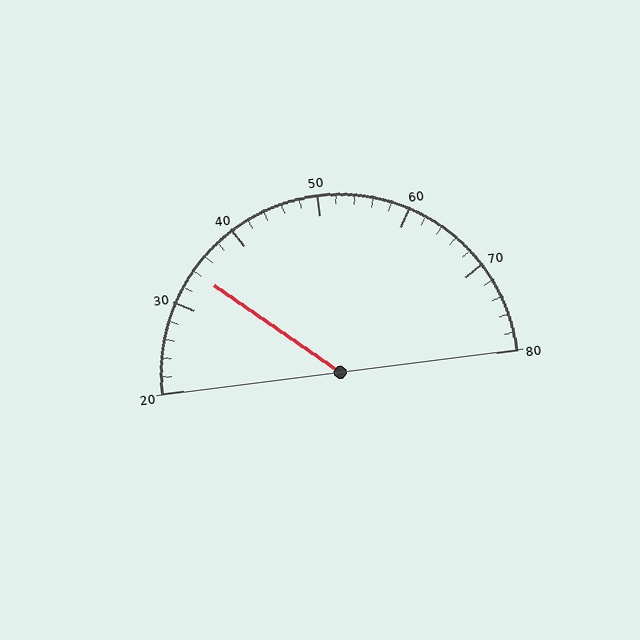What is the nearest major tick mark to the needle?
The nearest major tick mark is 30.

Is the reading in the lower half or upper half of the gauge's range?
The reading is in the lower half of the range (20 to 80).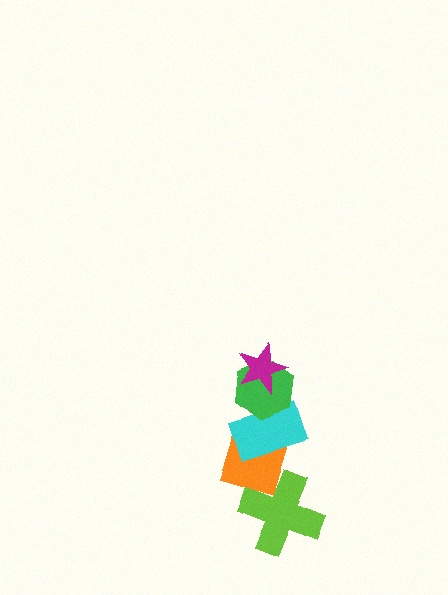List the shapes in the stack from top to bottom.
From top to bottom: the magenta star, the green hexagon, the cyan rectangle, the orange diamond, the lime cross.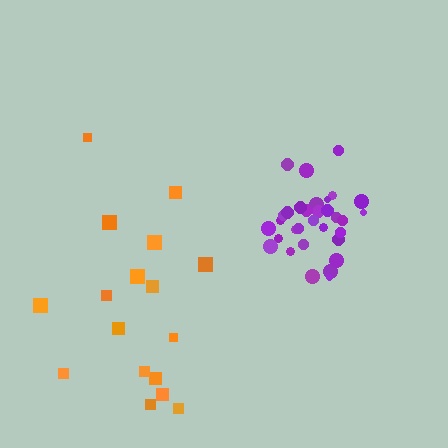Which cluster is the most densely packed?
Purple.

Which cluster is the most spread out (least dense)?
Orange.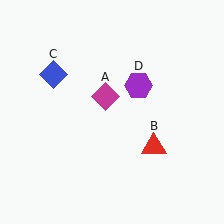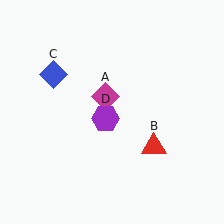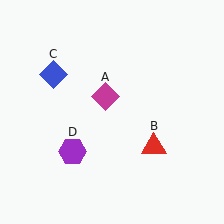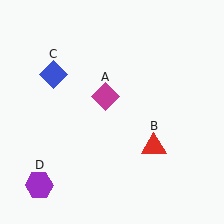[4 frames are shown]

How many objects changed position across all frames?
1 object changed position: purple hexagon (object D).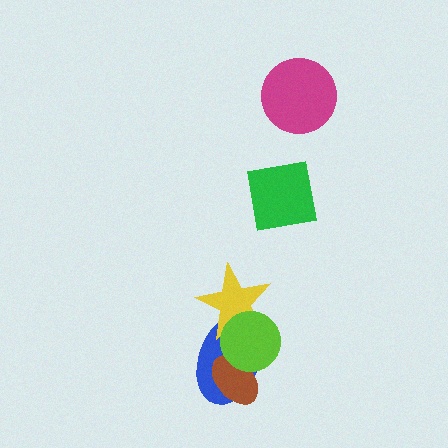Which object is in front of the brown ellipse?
The lime circle is in front of the brown ellipse.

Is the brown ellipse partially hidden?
Yes, it is partially covered by another shape.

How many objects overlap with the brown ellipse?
2 objects overlap with the brown ellipse.